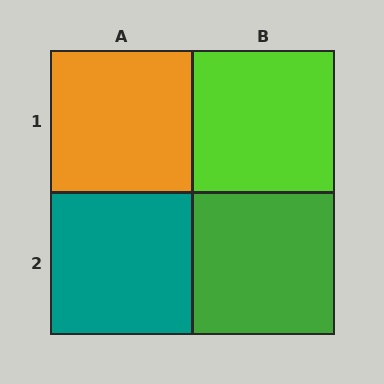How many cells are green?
1 cell is green.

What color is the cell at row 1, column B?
Lime.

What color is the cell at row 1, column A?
Orange.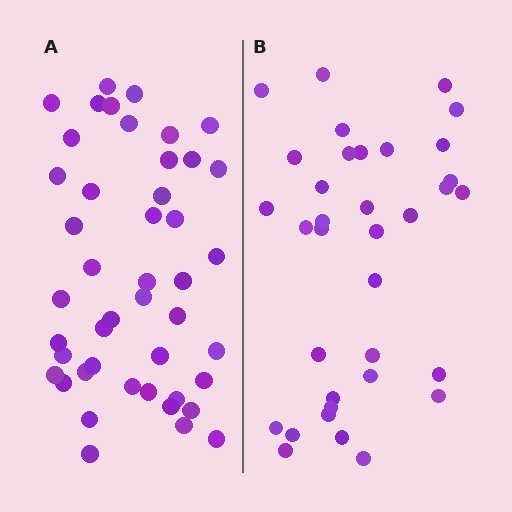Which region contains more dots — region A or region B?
Region A (the left region) has more dots.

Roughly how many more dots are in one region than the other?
Region A has roughly 10 or so more dots than region B.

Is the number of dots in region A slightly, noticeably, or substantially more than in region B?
Region A has noticeably more, but not dramatically so. The ratio is roughly 1.3 to 1.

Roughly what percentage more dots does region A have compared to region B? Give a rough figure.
About 30% more.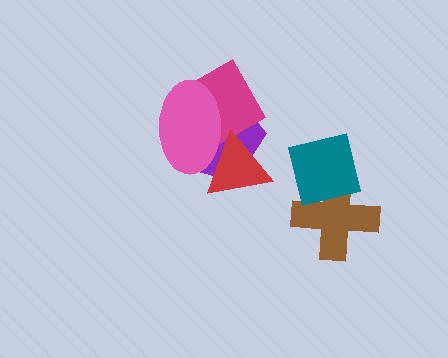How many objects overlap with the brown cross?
1 object overlaps with the brown cross.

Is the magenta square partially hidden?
Yes, it is partially covered by another shape.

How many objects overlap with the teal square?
1 object overlaps with the teal square.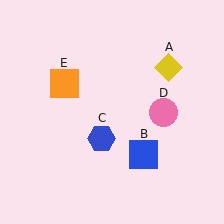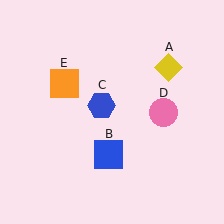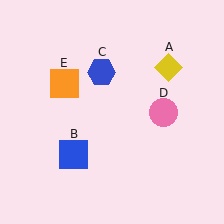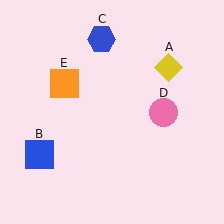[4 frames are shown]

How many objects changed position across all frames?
2 objects changed position: blue square (object B), blue hexagon (object C).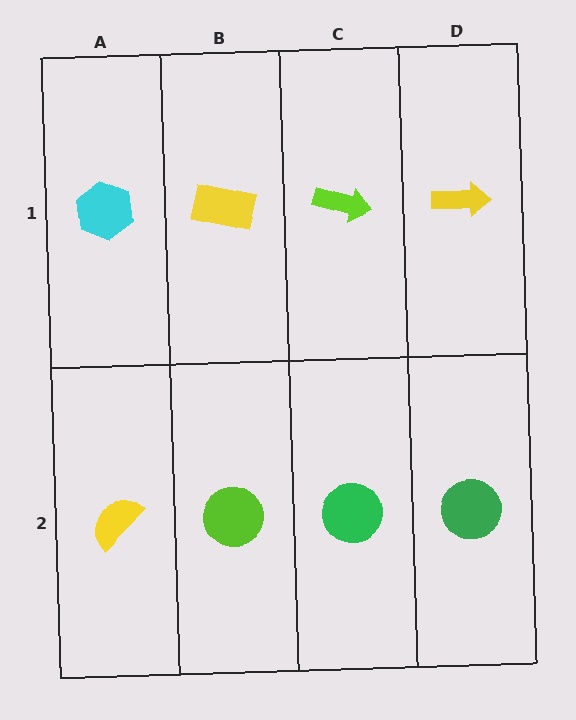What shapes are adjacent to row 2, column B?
A yellow rectangle (row 1, column B), a yellow semicircle (row 2, column A), a green circle (row 2, column C).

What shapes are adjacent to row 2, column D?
A yellow arrow (row 1, column D), a green circle (row 2, column C).